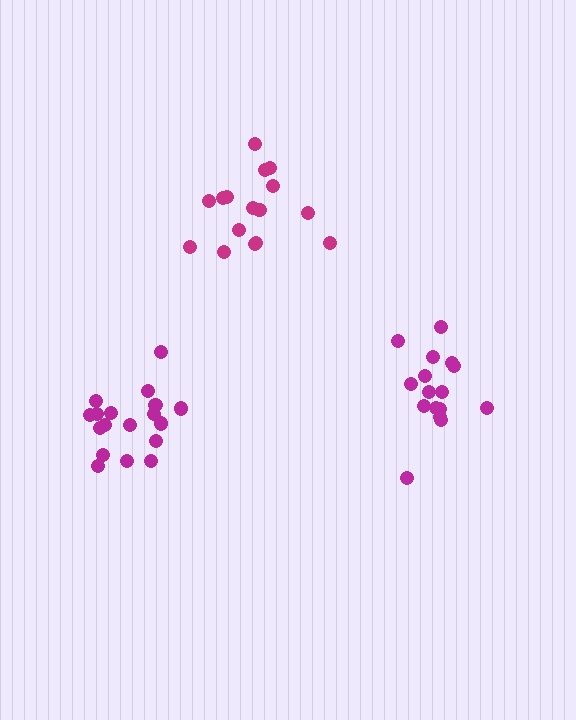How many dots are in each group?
Group 1: 18 dots, Group 2: 16 dots, Group 3: 16 dots (50 total).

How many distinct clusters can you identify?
There are 3 distinct clusters.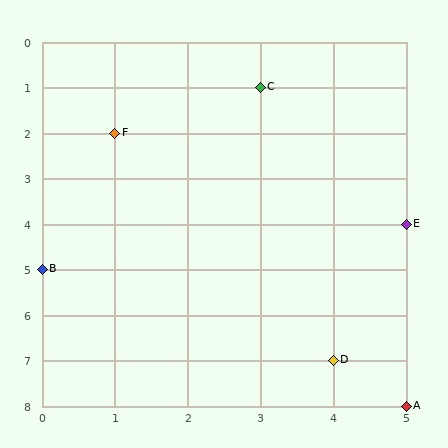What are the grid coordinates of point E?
Point E is at grid coordinates (5, 4).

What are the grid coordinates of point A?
Point A is at grid coordinates (5, 8).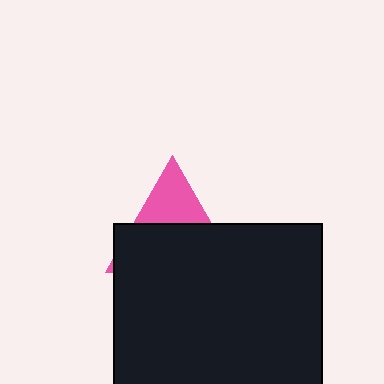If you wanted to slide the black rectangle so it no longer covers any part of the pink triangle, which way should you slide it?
Slide it down — that is the most direct way to separate the two shapes.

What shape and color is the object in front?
The object in front is a black rectangle.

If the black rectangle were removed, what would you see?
You would see the complete pink triangle.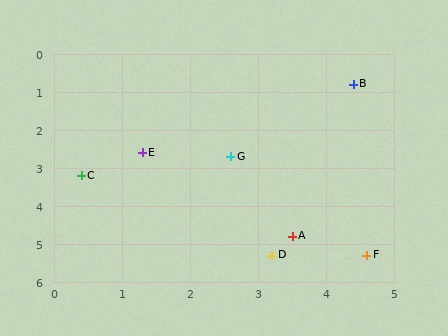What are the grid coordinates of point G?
Point G is at approximately (2.6, 2.7).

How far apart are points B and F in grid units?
Points B and F are about 4.5 grid units apart.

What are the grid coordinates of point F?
Point F is at approximately (4.6, 5.3).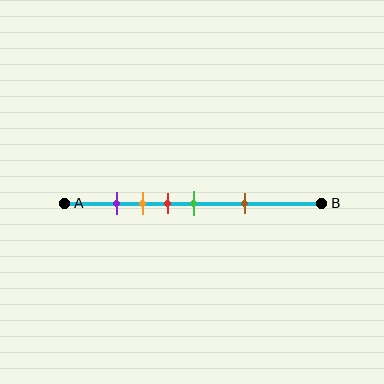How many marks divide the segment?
There are 5 marks dividing the segment.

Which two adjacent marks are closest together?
The purple and orange marks are the closest adjacent pair.